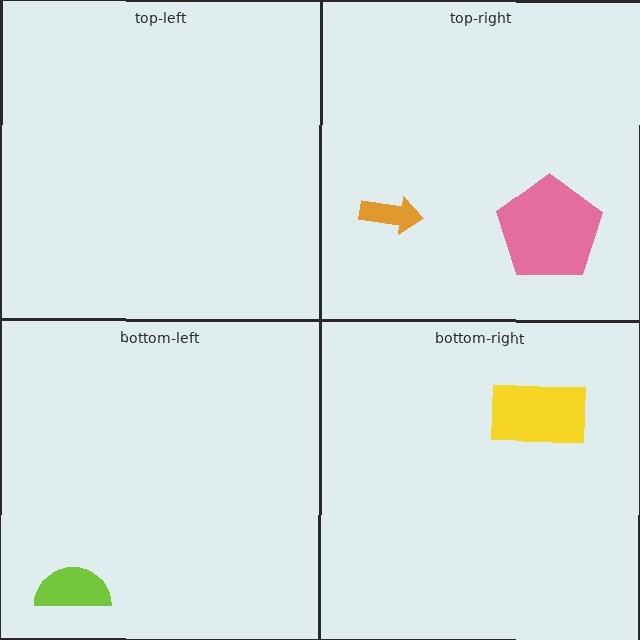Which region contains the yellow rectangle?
The bottom-right region.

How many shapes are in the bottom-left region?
1.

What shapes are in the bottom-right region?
The yellow rectangle.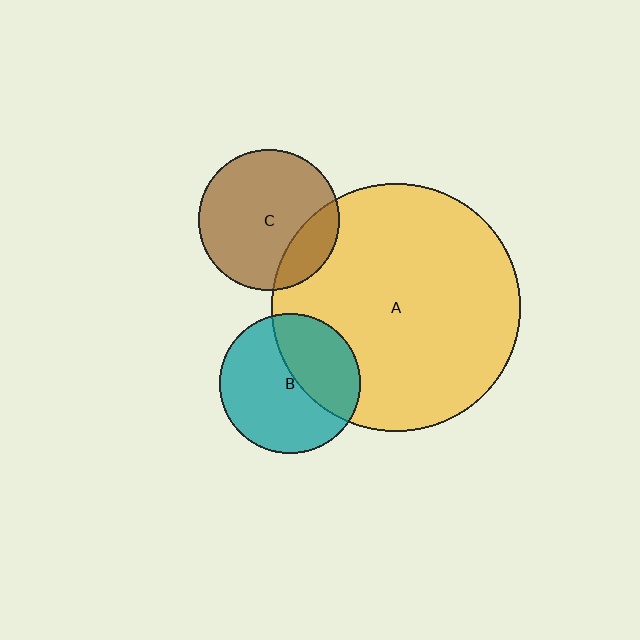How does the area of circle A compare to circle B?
Approximately 3.1 times.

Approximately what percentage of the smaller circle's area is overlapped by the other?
Approximately 20%.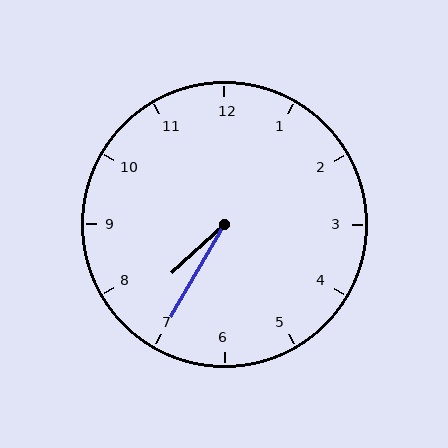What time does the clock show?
7:35.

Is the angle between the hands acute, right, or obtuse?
It is acute.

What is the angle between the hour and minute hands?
Approximately 18 degrees.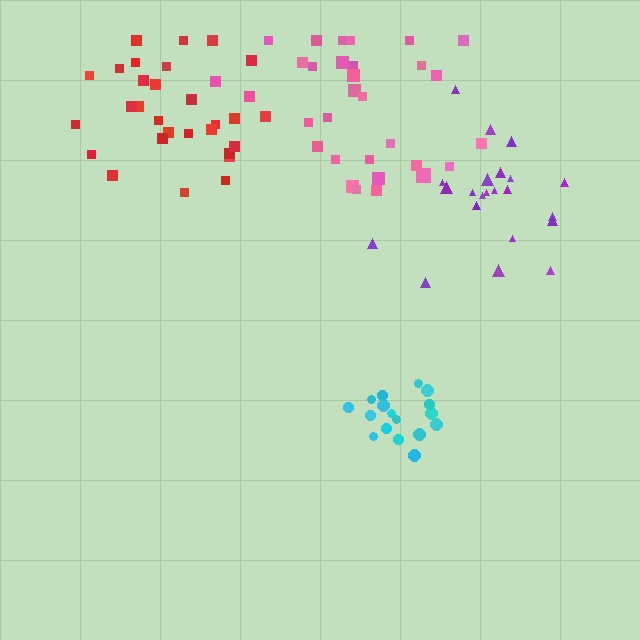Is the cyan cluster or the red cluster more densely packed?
Cyan.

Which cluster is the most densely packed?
Cyan.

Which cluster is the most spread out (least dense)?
Pink.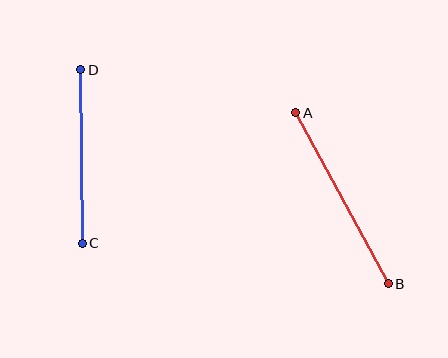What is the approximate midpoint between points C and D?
The midpoint is at approximately (81, 156) pixels.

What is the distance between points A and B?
The distance is approximately 194 pixels.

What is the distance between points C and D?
The distance is approximately 174 pixels.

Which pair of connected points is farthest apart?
Points A and B are farthest apart.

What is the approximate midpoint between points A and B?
The midpoint is at approximately (342, 198) pixels.